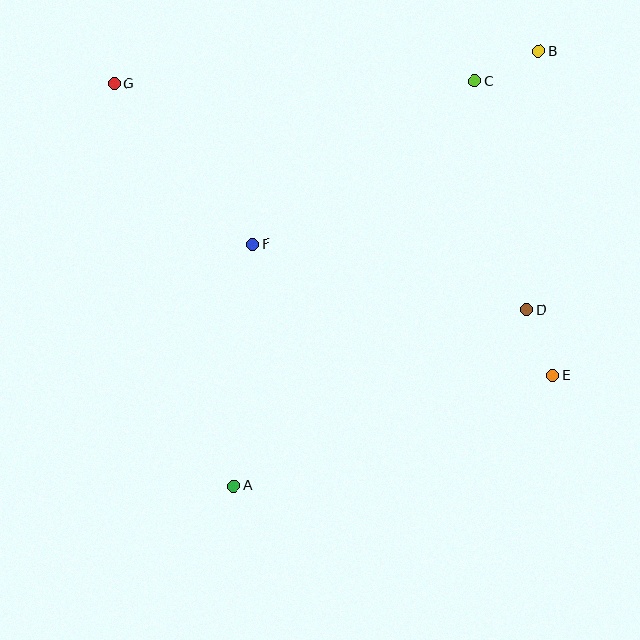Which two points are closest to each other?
Points D and E are closest to each other.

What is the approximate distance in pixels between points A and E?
The distance between A and E is approximately 337 pixels.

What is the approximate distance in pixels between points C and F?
The distance between C and F is approximately 275 pixels.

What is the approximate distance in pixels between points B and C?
The distance between B and C is approximately 71 pixels.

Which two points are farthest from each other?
Points A and B are farthest from each other.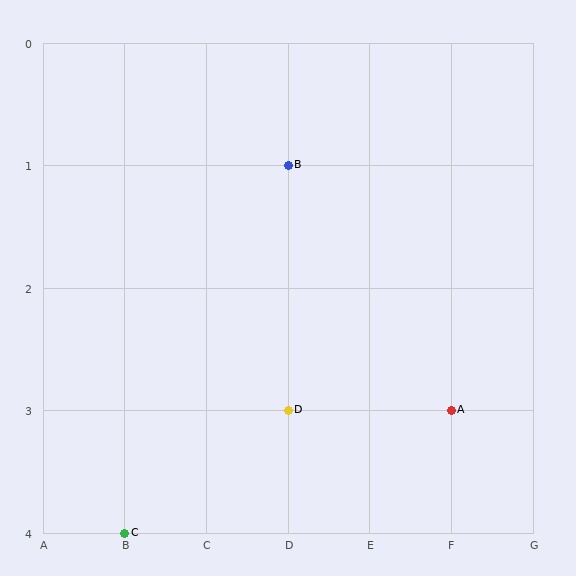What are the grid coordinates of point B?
Point B is at grid coordinates (D, 1).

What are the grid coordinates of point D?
Point D is at grid coordinates (D, 3).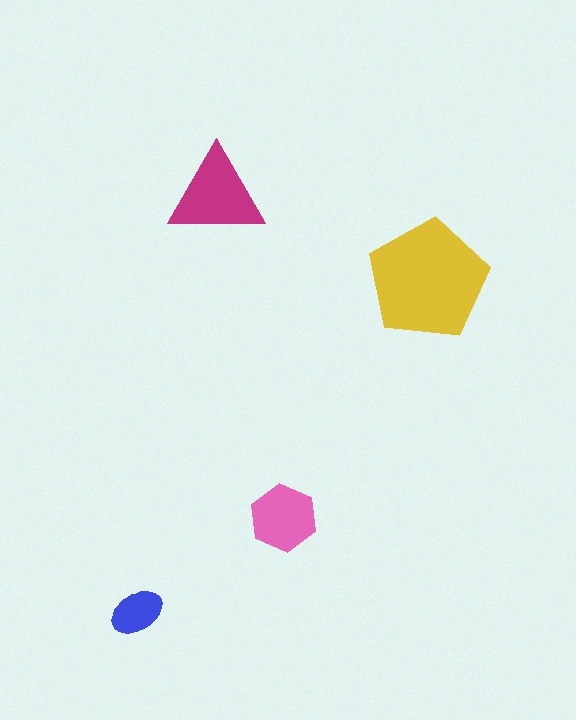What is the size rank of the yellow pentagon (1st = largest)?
1st.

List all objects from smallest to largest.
The blue ellipse, the pink hexagon, the magenta triangle, the yellow pentagon.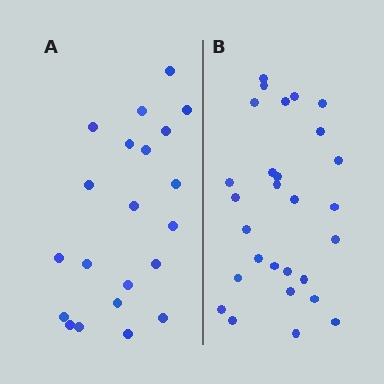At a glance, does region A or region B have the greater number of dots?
Region B (the right region) has more dots.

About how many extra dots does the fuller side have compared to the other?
Region B has roughly 8 or so more dots than region A.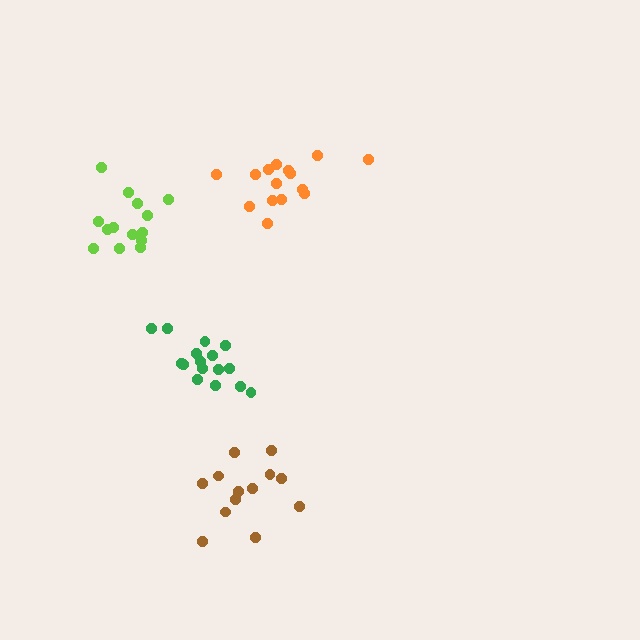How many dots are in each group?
Group 1: 13 dots, Group 2: 15 dots, Group 3: 16 dots, Group 4: 14 dots (58 total).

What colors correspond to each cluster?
The clusters are colored: brown, orange, green, lime.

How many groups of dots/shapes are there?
There are 4 groups.